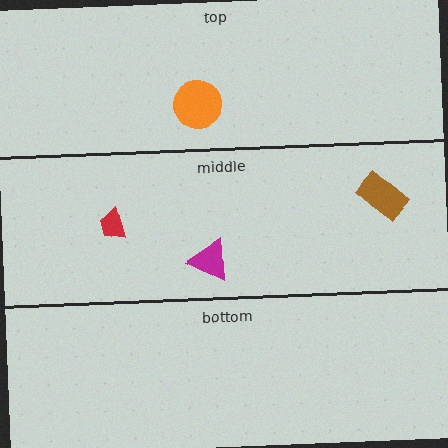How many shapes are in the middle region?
3.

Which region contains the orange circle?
The top region.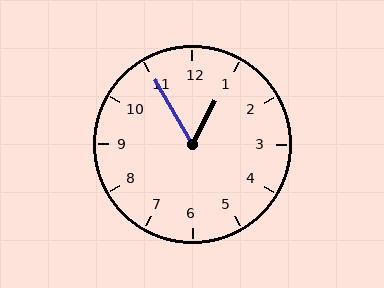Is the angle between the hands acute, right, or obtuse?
It is acute.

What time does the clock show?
12:55.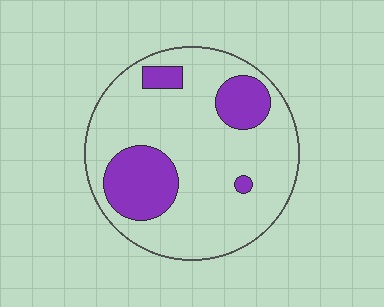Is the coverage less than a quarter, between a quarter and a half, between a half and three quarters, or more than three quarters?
Less than a quarter.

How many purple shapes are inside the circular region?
4.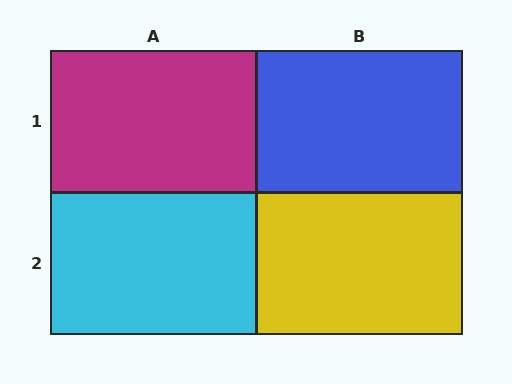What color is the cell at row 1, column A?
Magenta.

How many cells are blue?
1 cell is blue.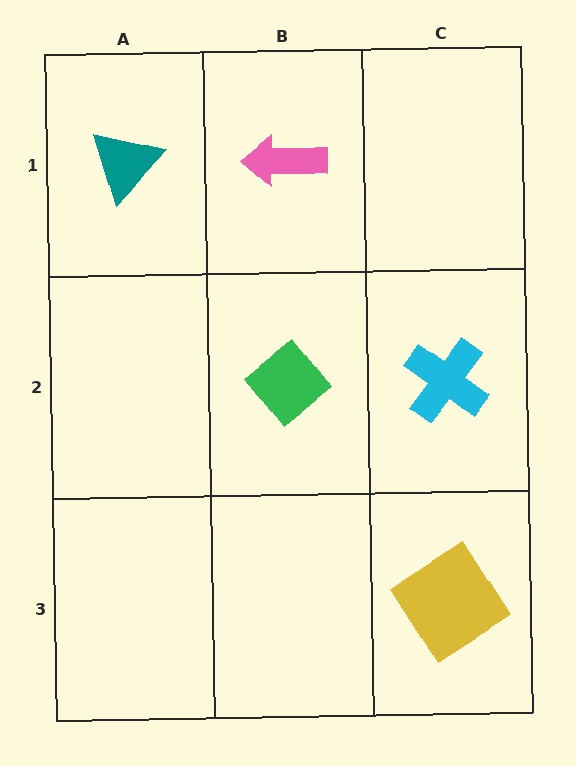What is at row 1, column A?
A teal triangle.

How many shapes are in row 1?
2 shapes.